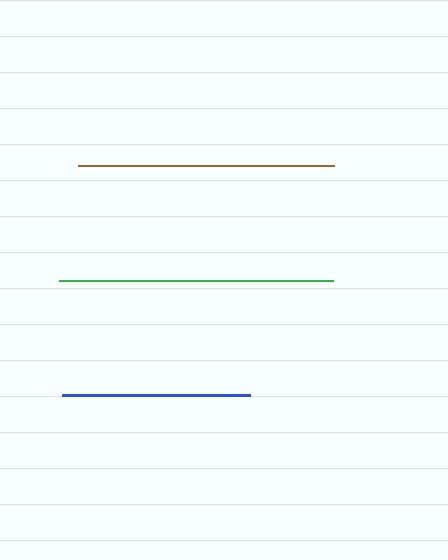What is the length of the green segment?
The green segment is approximately 274 pixels long.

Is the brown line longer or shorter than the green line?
The green line is longer than the brown line.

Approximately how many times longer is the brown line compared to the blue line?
The brown line is approximately 1.4 times the length of the blue line.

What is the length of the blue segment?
The blue segment is approximately 188 pixels long.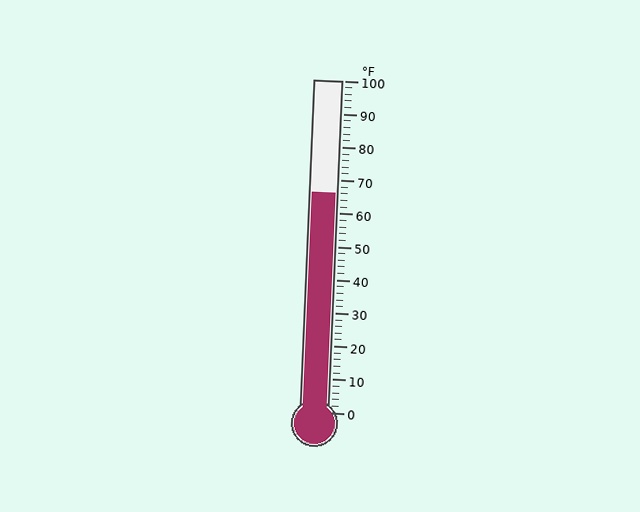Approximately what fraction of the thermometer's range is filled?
The thermometer is filled to approximately 65% of its range.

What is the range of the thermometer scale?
The thermometer scale ranges from 0°F to 100°F.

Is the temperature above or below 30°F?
The temperature is above 30°F.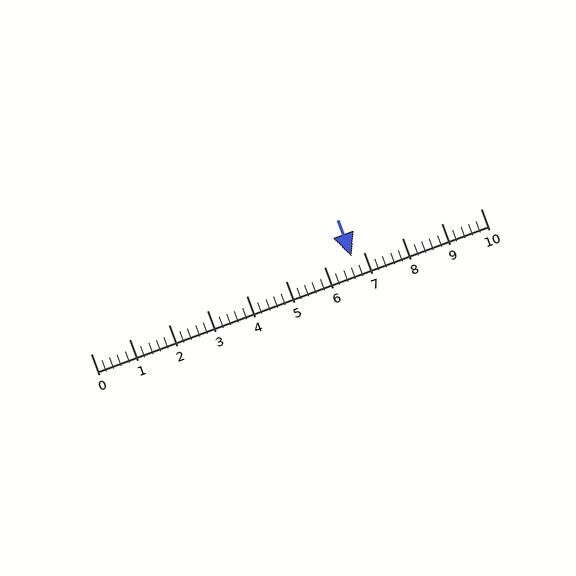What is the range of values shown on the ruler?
The ruler shows values from 0 to 10.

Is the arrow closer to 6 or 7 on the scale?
The arrow is closer to 7.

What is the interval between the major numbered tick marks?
The major tick marks are spaced 1 units apart.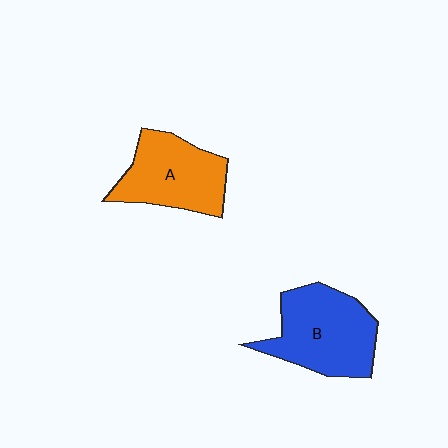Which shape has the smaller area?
Shape A (orange).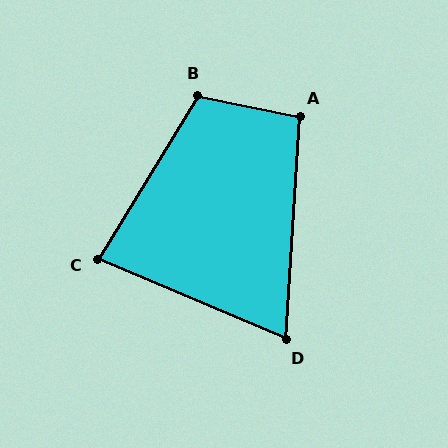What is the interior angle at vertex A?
Approximately 98 degrees (obtuse).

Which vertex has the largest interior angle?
B, at approximately 109 degrees.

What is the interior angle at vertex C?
Approximately 82 degrees (acute).